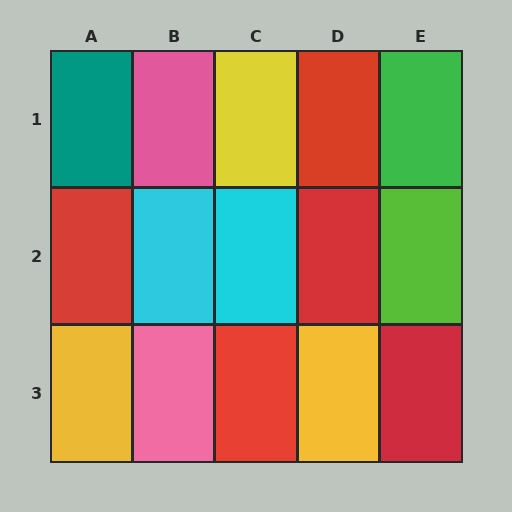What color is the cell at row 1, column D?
Red.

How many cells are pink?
2 cells are pink.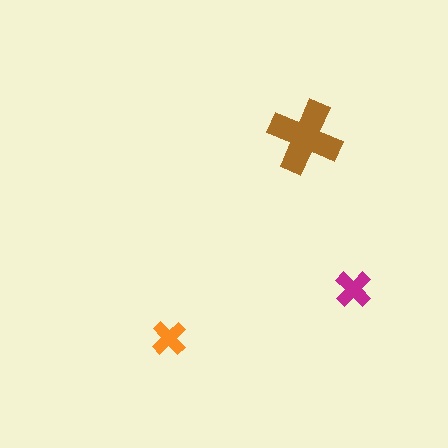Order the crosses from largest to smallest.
the brown one, the magenta one, the orange one.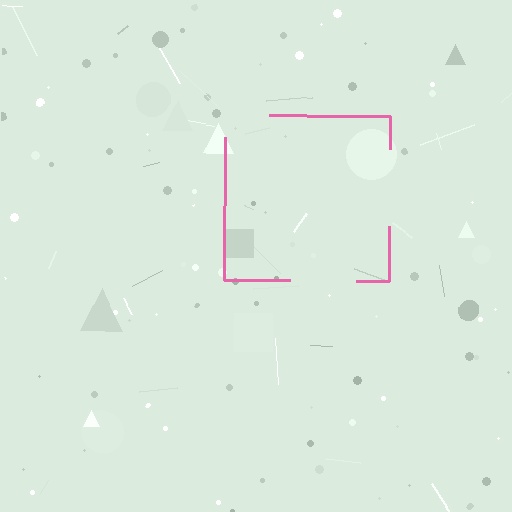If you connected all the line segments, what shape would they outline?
They would outline a square.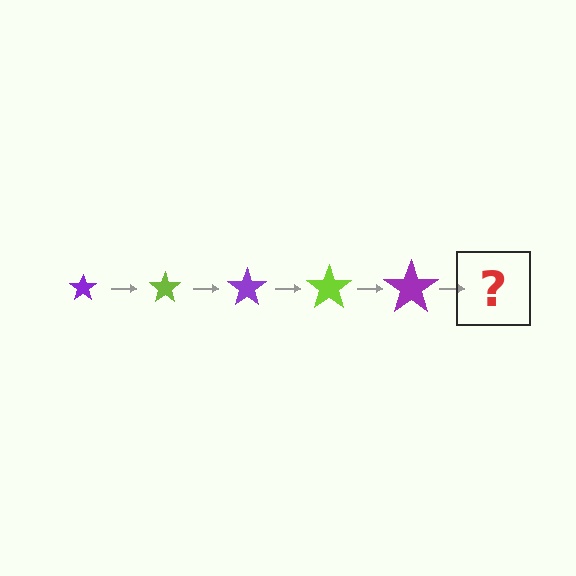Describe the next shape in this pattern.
It should be a lime star, larger than the previous one.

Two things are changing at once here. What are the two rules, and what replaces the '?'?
The two rules are that the star grows larger each step and the color cycles through purple and lime. The '?' should be a lime star, larger than the previous one.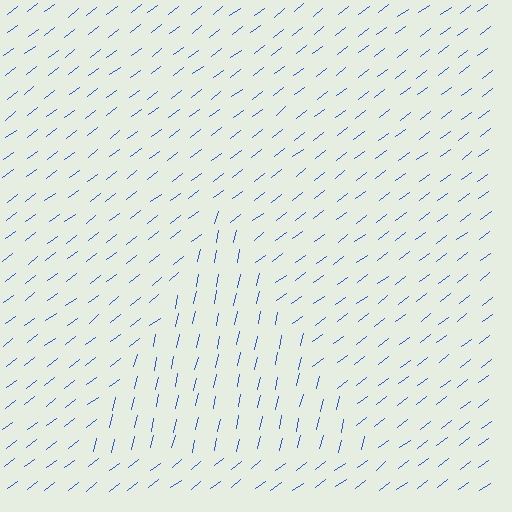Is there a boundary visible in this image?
Yes, there is a texture boundary formed by a change in line orientation.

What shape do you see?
I see a triangle.